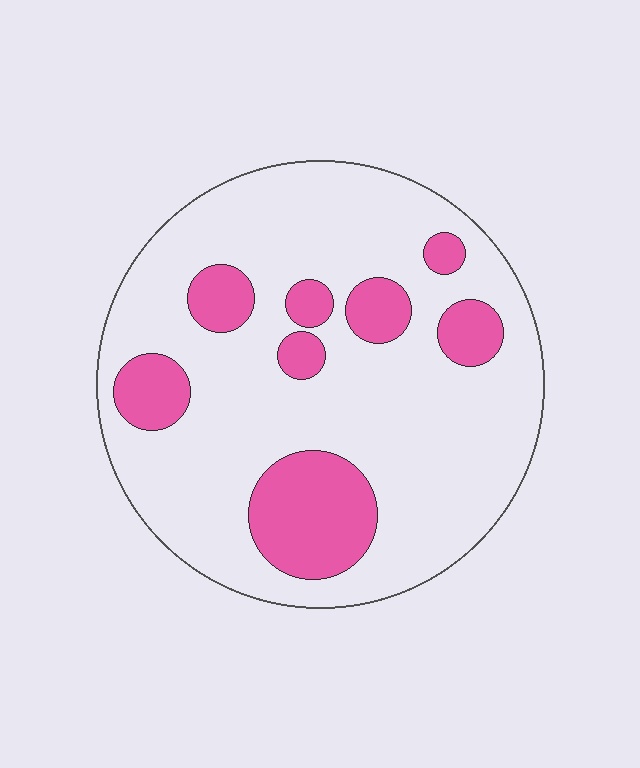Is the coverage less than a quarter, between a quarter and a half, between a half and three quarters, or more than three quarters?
Less than a quarter.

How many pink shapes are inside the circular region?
8.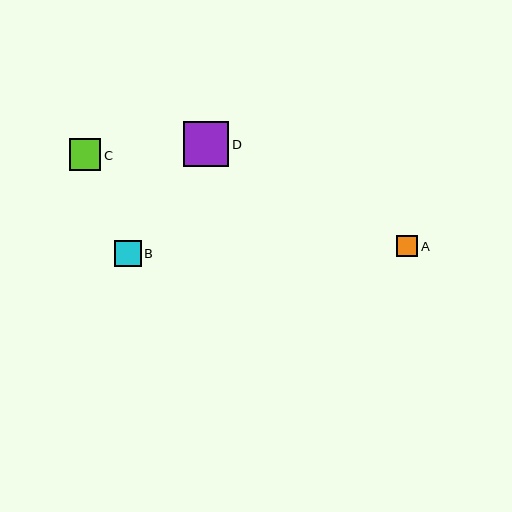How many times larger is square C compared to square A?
Square C is approximately 1.5 times the size of square A.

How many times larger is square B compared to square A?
Square B is approximately 1.3 times the size of square A.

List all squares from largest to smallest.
From largest to smallest: D, C, B, A.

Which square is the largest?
Square D is the largest with a size of approximately 45 pixels.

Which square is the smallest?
Square A is the smallest with a size of approximately 21 pixels.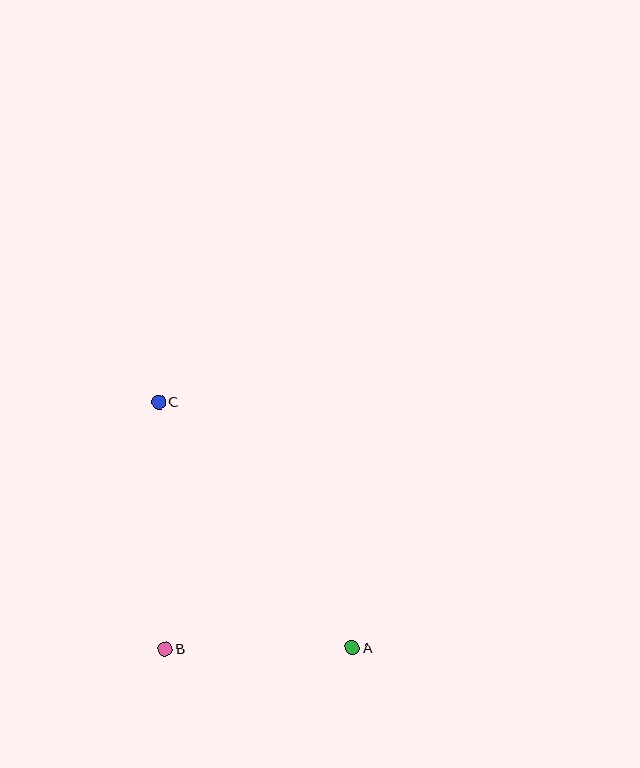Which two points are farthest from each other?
Points A and C are farthest from each other.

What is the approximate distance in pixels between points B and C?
The distance between B and C is approximately 247 pixels.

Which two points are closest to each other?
Points A and B are closest to each other.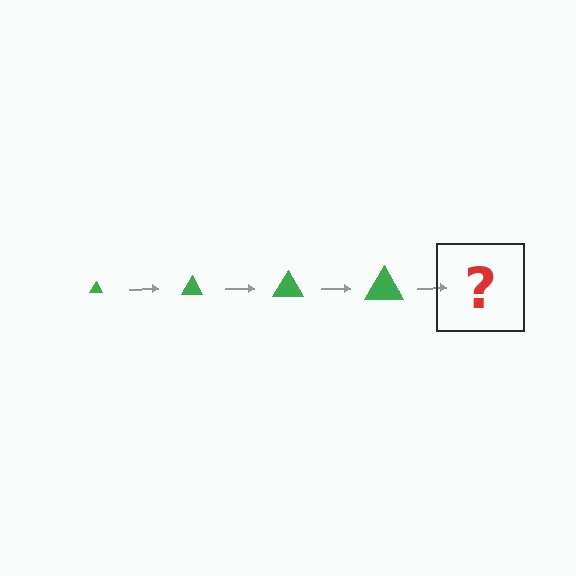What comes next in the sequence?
The next element should be a green triangle, larger than the previous one.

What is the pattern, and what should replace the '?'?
The pattern is that the triangle gets progressively larger each step. The '?' should be a green triangle, larger than the previous one.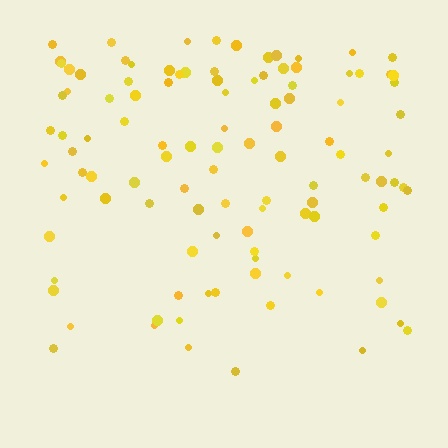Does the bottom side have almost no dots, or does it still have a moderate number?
Still a moderate number, just noticeably fewer than the top.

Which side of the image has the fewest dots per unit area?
The bottom.